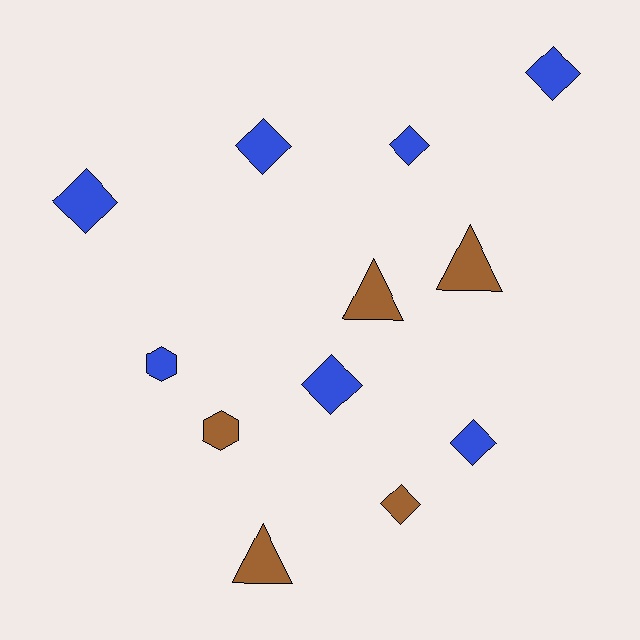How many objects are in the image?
There are 12 objects.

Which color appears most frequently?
Blue, with 7 objects.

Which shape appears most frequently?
Diamond, with 7 objects.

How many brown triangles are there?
There are 3 brown triangles.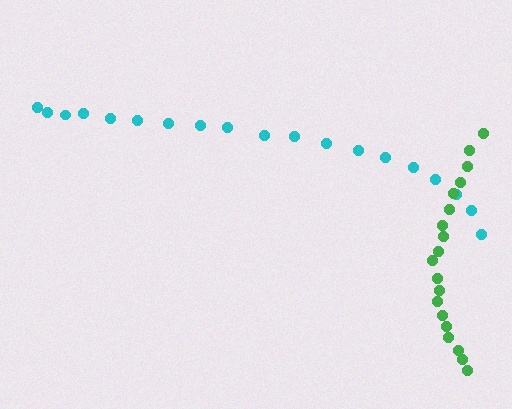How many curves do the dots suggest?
There are 2 distinct paths.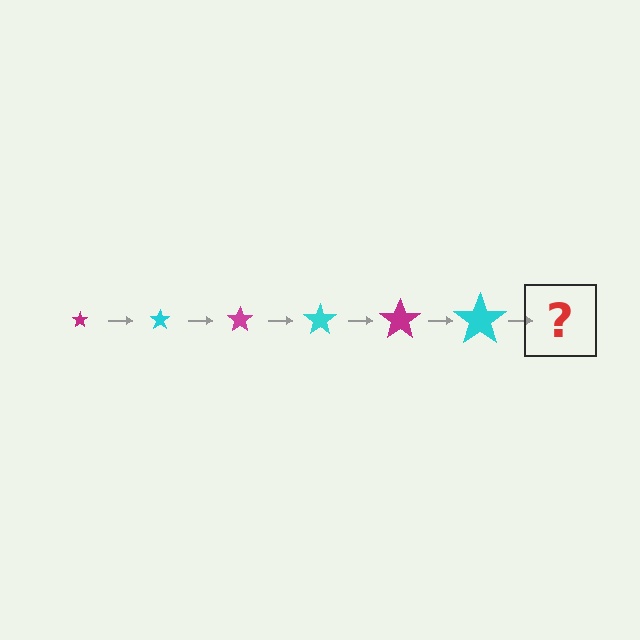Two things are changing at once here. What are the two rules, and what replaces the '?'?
The two rules are that the star grows larger each step and the color cycles through magenta and cyan. The '?' should be a magenta star, larger than the previous one.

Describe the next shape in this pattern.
It should be a magenta star, larger than the previous one.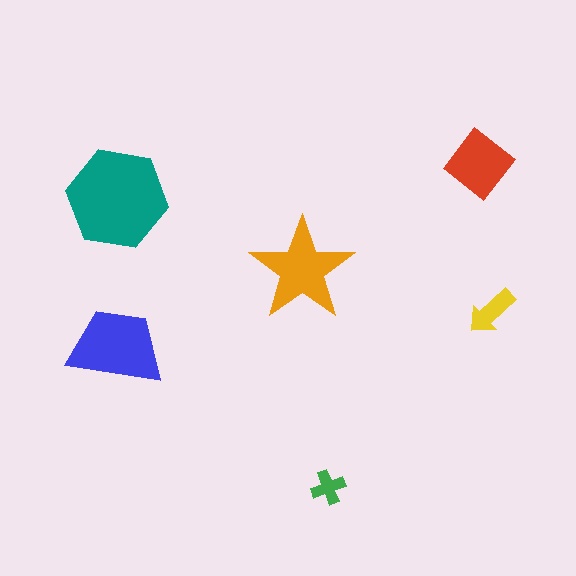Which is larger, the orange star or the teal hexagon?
The teal hexagon.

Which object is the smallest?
The green cross.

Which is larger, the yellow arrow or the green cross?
The yellow arrow.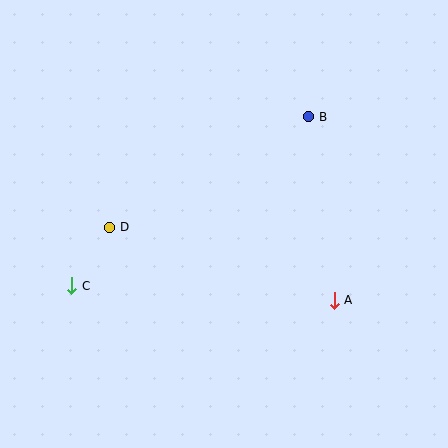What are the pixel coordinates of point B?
Point B is at (309, 117).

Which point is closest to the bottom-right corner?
Point A is closest to the bottom-right corner.